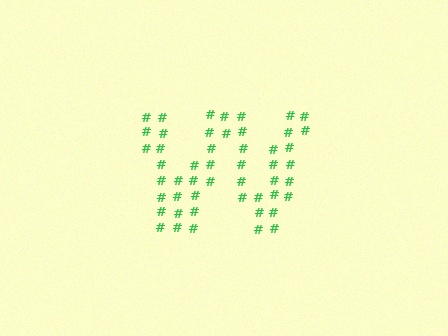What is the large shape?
The large shape is the letter W.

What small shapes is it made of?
It is made of small hash symbols.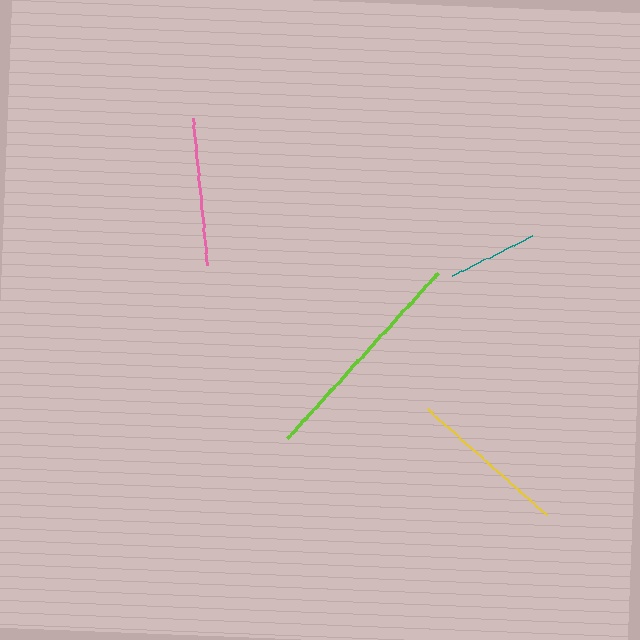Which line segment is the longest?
The lime line is the longest at approximately 223 pixels.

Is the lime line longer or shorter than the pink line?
The lime line is longer than the pink line.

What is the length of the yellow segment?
The yellow segment is approximately 159 pixels long.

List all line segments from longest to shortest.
From longest to shortest: lime, yellow, pink, teal.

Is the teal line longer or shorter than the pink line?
The pink line is longer than the teal line.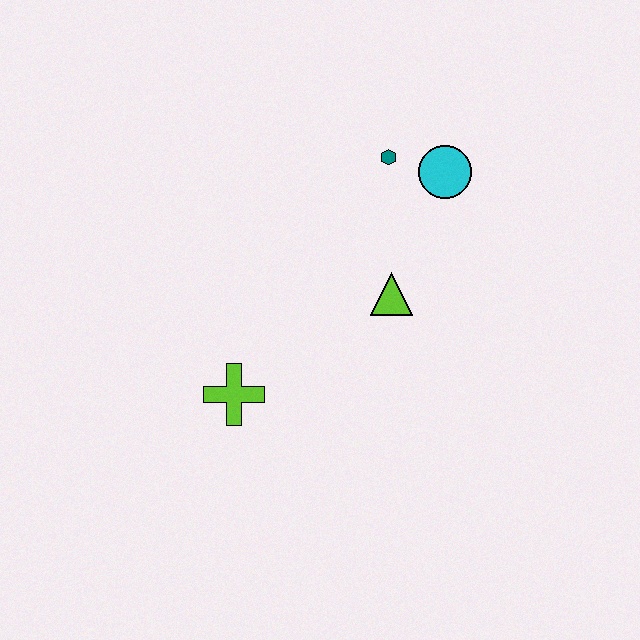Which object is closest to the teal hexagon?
The cyan circle is closest to the teal hexagon.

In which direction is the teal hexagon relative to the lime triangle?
The teal hexagon is above the lime triangle.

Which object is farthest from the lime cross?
The cyan circle is farthest from the lime cross.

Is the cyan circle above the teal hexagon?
No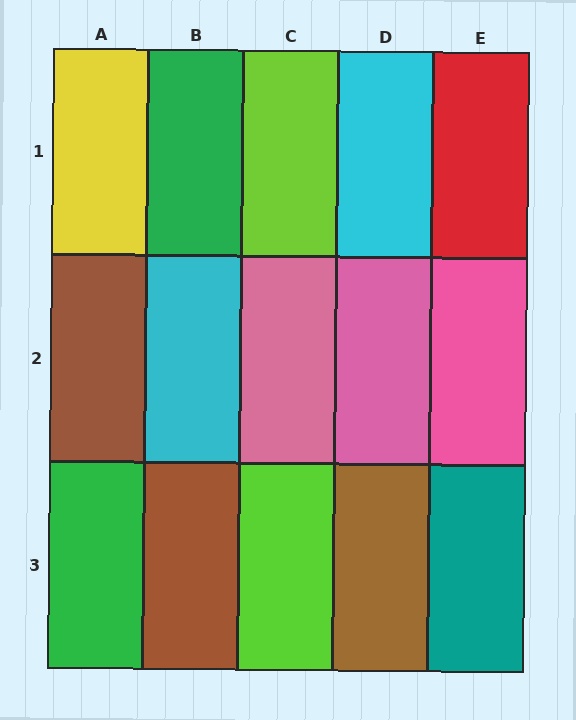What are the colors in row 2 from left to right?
Brown, cyan, pink, pink, pink.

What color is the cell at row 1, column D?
Cyan.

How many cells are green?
2 cells are green.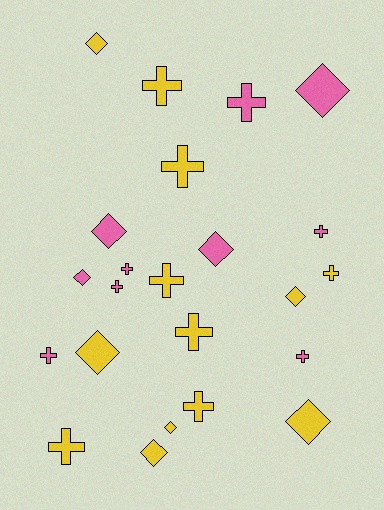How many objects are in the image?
There are 23 objects.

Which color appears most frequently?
Yellow, with 13 objects.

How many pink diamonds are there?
There are 4 pink diamonds.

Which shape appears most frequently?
Cross, with 13 objects.